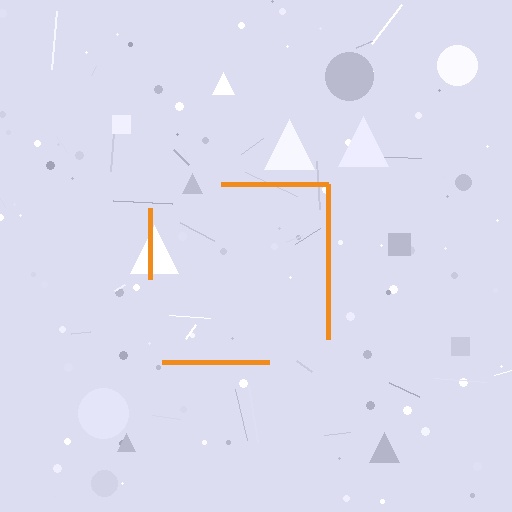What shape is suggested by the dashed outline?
The dashed outline suggests a square.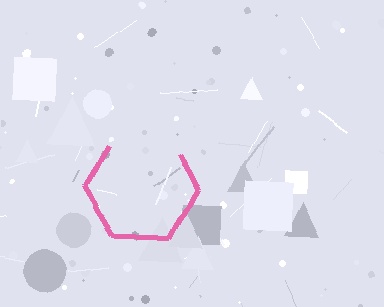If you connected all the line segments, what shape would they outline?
They would outline a hexagon.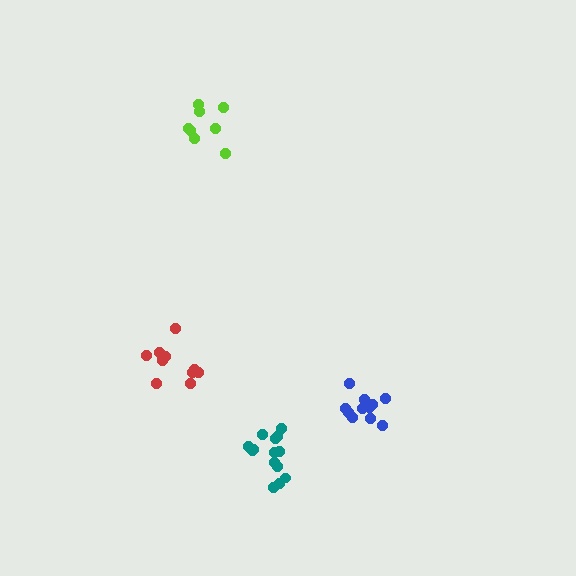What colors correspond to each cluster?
The clusters are colored: teal, blue, lime, red.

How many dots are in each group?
Group 1: 14 dots, Group 2: 12 dots, Group 3: 8 dots, Group 4: 10 dots (44 total).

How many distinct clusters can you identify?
There are 4 distinct clusters.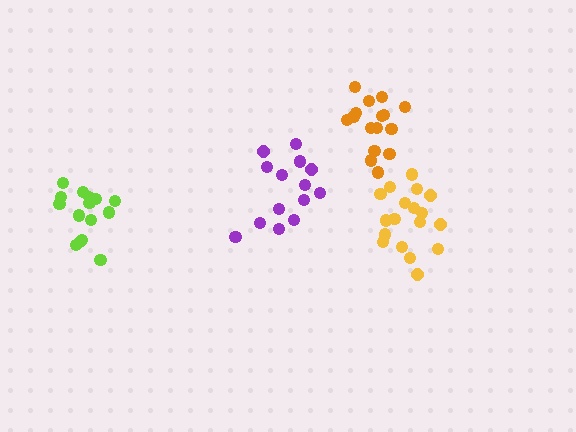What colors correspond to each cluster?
The clusters are colored: lime, orange, purple, yellow.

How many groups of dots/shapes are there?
There are 4 groups.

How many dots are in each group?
Group 1: 15 dots, Group 2: 16 dots, Group 3: 14 dots, Group 4: 18 dots (63 total).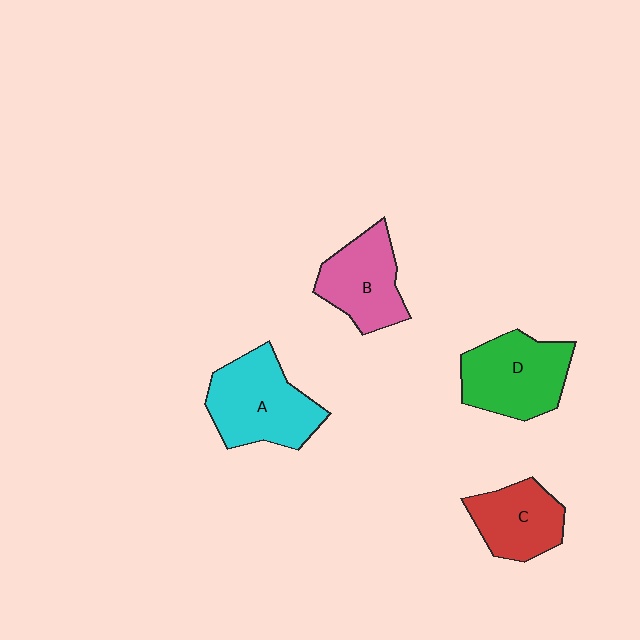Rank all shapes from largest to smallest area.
From largest to smallest: A (cyan), D (green), B (pink), C (red).